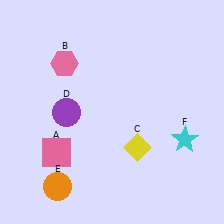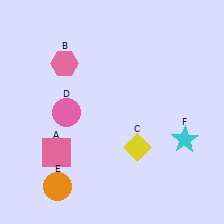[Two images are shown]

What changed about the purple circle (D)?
In Image 1, D is purple. In Image 2, it changed to pink.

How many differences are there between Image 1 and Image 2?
There is 1 difference between the two images.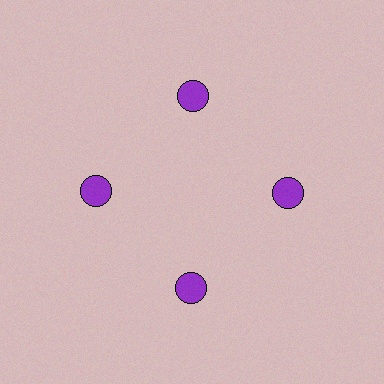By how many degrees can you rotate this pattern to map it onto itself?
The pattern maps onto itself every 90 degrees of rotation.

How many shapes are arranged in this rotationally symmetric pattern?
There are 4 shapes, arranged in 4 groups of 1.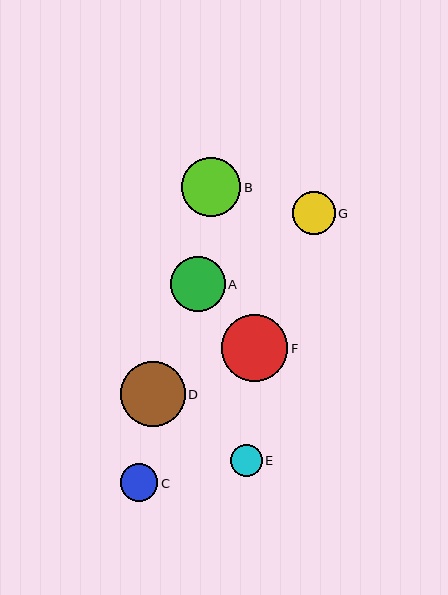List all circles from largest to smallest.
From largest to smallest: F, D, B, A, G, C, E.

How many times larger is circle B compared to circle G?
Circle B is approximately 1.4 times the size of circle G.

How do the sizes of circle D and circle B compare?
Circle D and circle B are approximately the same size.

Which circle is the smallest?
Circle E is the smallest with a size of approximately 32 pixels.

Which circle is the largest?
Circle F is the largest with a size of approximately 66 pixels.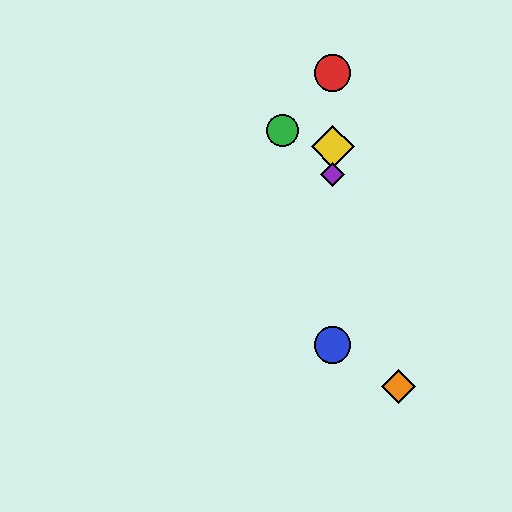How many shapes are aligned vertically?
4 shapes (the red circle, the blue circle, the yellow diamond, the purple diamond) are aligned vertically.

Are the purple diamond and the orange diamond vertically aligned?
No, the purple diamond is at x≈333 and the orange diamond is at x≈399.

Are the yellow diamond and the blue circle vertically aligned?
Yes, both are at x≈333.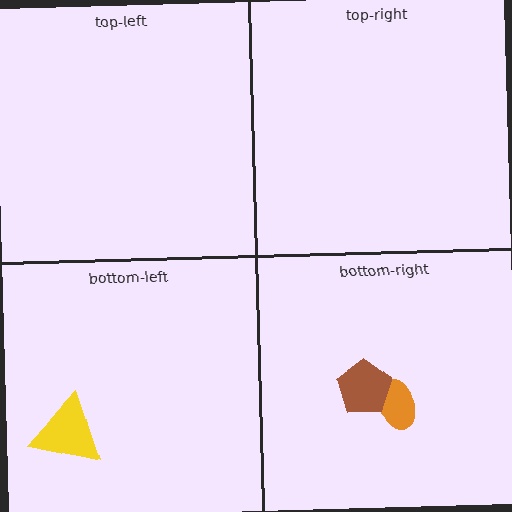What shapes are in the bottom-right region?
The orange ellipse, the brown pentagon.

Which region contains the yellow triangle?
The bottom-left region.